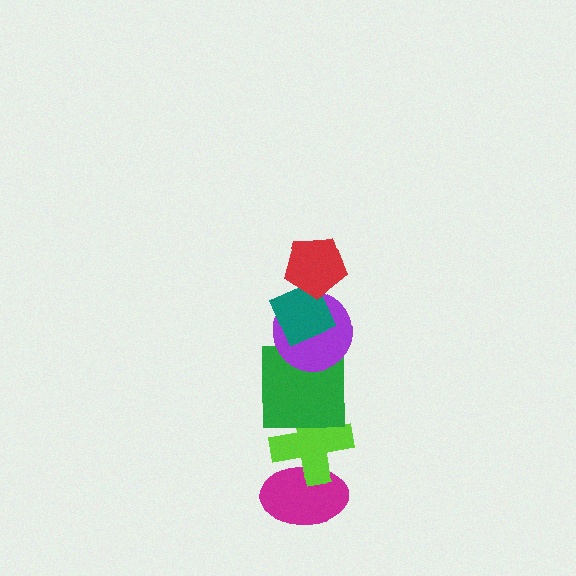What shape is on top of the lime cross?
The green square is on top of the lime cross.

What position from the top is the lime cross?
The lime cross is 5th from the top.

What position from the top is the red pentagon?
The red pentagon is 1st from the top.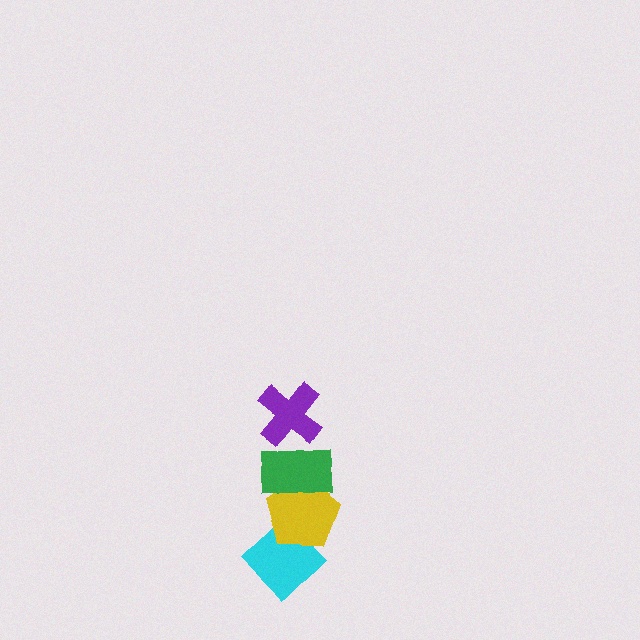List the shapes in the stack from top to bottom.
From top to bottom: the purple cross, the green rectangle, the yellow pentagon, the cyan diamond.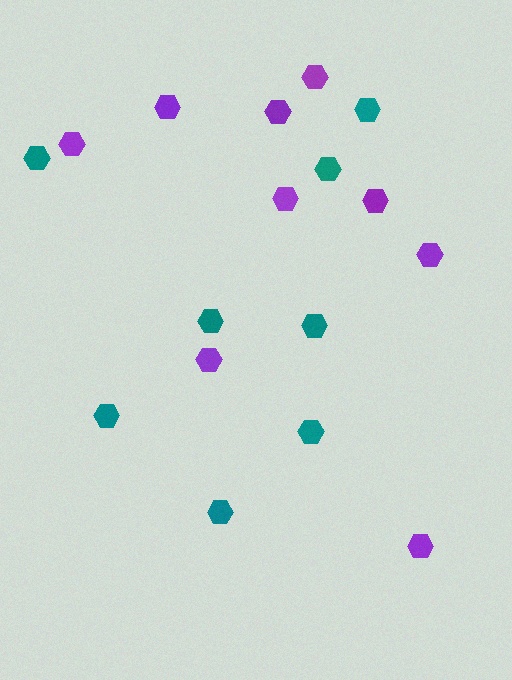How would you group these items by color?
There are 2 groups: one group of purple hexagons (9) and one group of teal hexagons (8).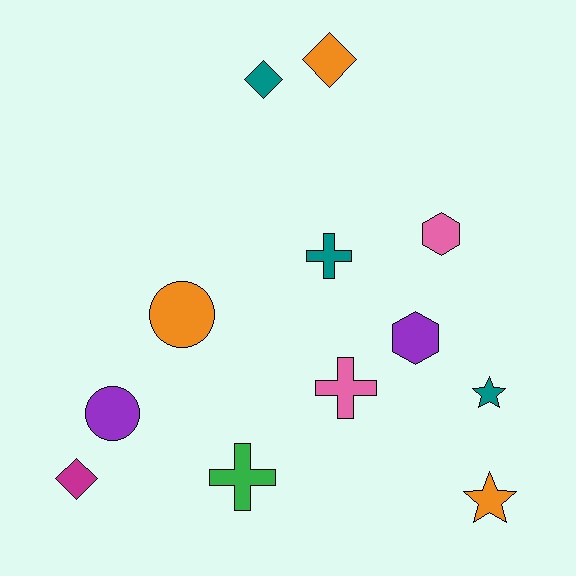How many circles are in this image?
There are 2 circles.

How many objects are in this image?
There are 12 objects.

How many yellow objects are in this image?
There are no yellow objects.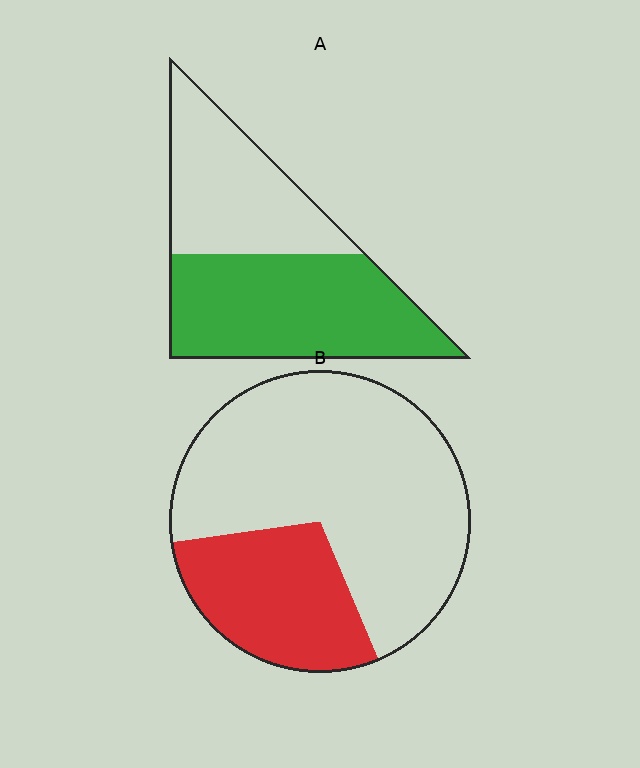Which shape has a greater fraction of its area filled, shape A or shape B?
Shape A.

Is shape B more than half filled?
No.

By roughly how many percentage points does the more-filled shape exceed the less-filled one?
By roughly 30 percentage points (A over B).